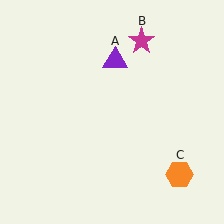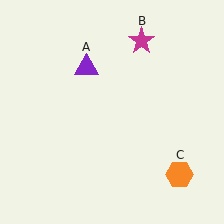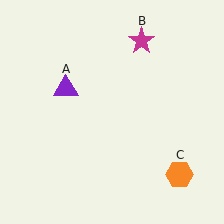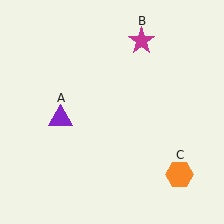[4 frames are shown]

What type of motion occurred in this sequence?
The purple triangle (object A) rotated counterclockwise around the center of the scene.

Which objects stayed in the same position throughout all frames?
Magenta star (object B) and orange hexagon (object C) remained stationary.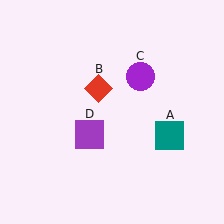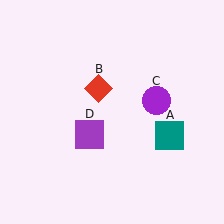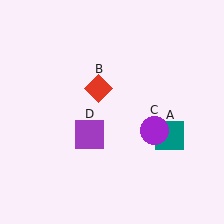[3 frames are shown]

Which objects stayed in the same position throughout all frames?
Teal square (object A) and red diamond (object B) and purple square (object D) remained stationary.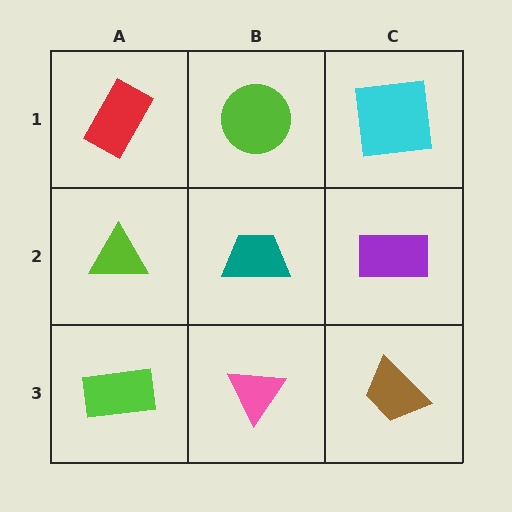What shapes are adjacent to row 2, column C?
A cyan square (row 1, column C), a brown trapezoid (row 3, column C), a teal trapezoid (row 2, column B).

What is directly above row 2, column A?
A red rectangle.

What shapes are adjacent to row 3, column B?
A teal trapezoid (row 2, column B), a lime rectangle (row 3, column A), a brown trapezoid (row 3, column C).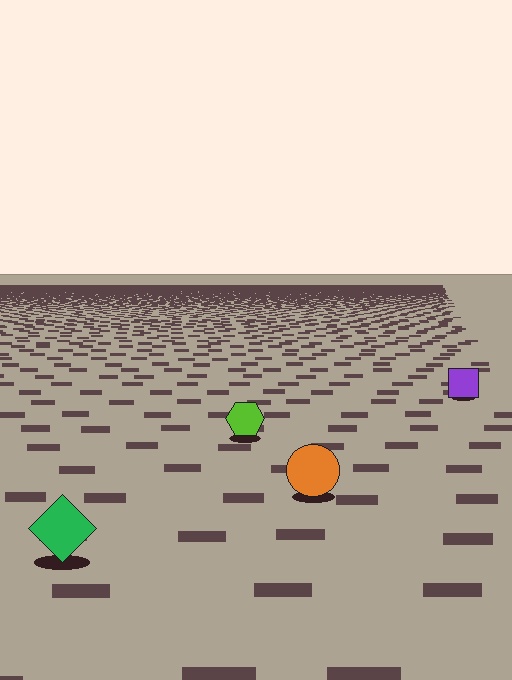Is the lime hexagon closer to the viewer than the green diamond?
No. The green diamond is closer — you can tell from the texture gradient: the ground texture is coarser near it.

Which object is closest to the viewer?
The green diamond is closest. The texture marks near it are larger and more spread out.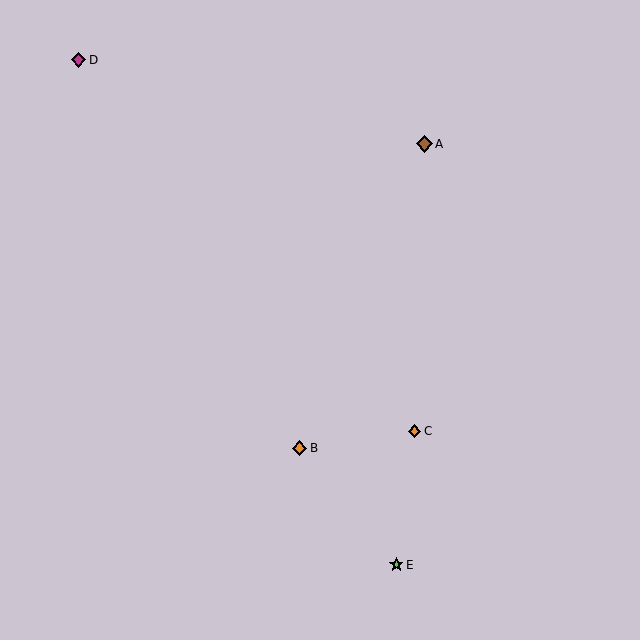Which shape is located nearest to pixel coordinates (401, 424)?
The orange diamond (labeled C) at (415, 431) is nearest to that location.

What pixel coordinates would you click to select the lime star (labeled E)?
Click at (396, 565) to select the lime star E.